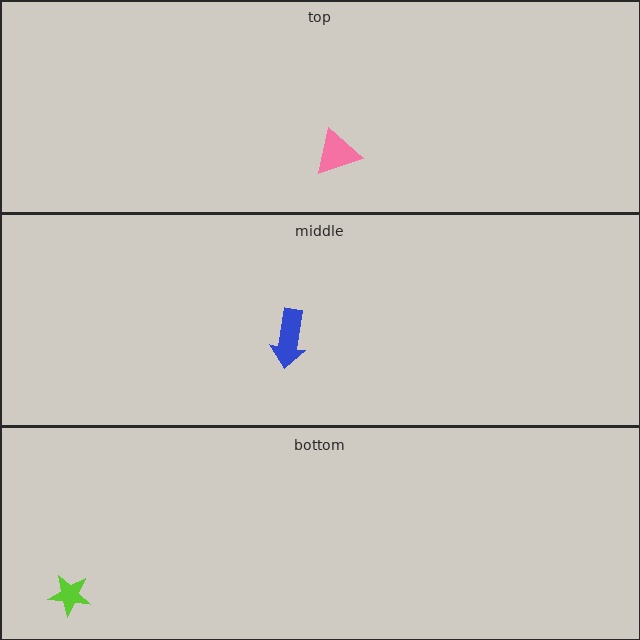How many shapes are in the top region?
1.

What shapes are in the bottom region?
The lime star.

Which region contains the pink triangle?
The top region.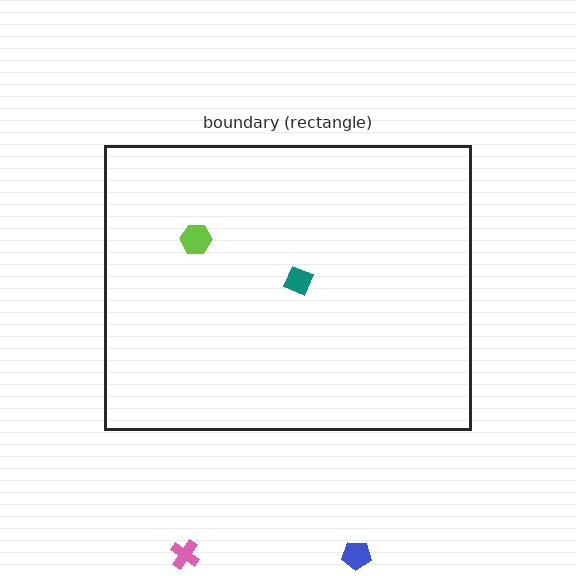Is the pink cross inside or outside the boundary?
Outside.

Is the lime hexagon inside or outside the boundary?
Inside.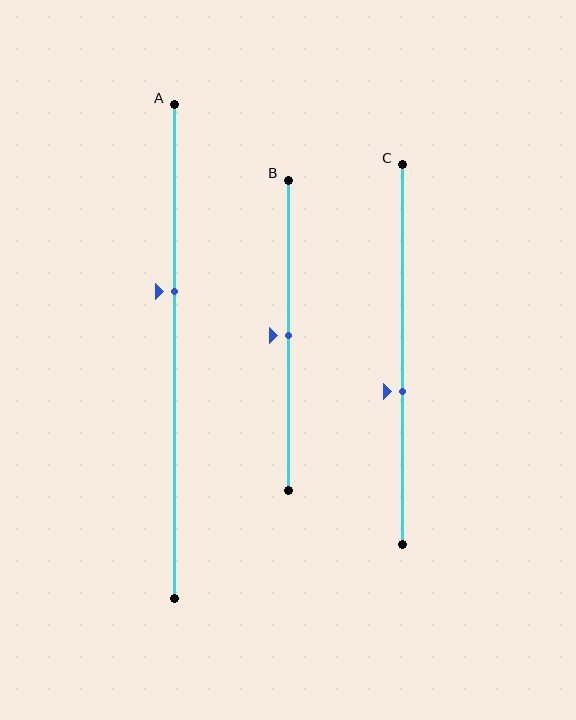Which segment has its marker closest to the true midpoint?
Segment B has its marker closest to the true midpoint.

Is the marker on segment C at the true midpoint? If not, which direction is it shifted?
No, the marker on segment C is shifted downward by about 10% of the segment length.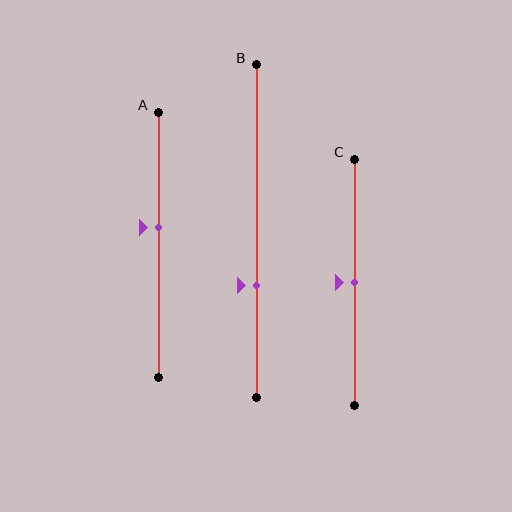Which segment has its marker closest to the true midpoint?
Segment C has its marker closest to the true midpoint.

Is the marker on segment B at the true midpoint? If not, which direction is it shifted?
No, the marker on segment B is shifted downward by about 16% of the segment length.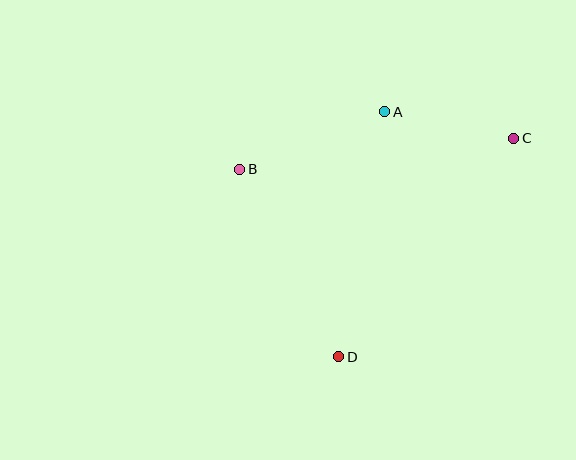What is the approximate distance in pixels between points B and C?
The distance between B and C is approximately 276 pixels.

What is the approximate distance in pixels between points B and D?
The distance between B and D is approximately 212 pixels.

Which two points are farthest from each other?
Points C and D are farthest from each other.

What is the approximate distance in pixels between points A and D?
The distance between A and D is approximately 249 pixels.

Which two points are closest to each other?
Points A and C are closest to each other.